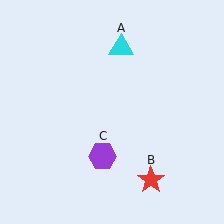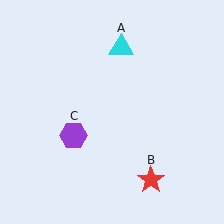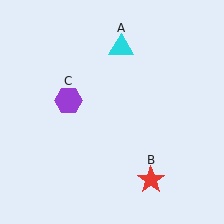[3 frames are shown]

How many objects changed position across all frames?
1 object changed position: purple hexagon (object C).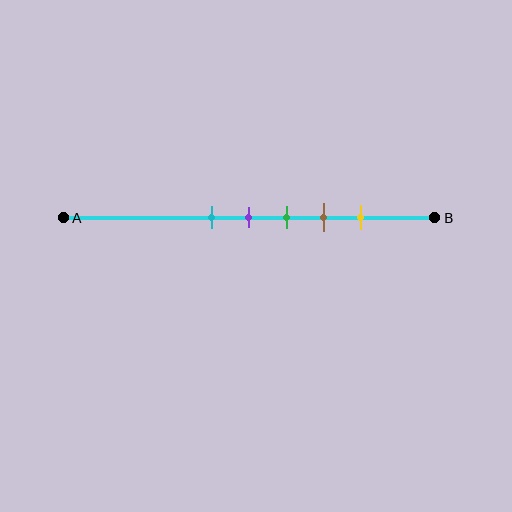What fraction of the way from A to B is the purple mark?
The purple mark is approximately 50% (0.5) of the way from A to B.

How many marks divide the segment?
There are 5 marks dividing the segment.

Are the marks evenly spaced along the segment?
Yes, the marks are approximately evenly spaced.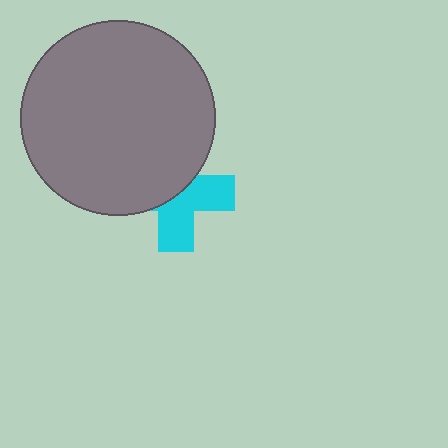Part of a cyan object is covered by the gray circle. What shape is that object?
It is a cross.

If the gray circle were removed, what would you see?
You would see the complete cyan cross.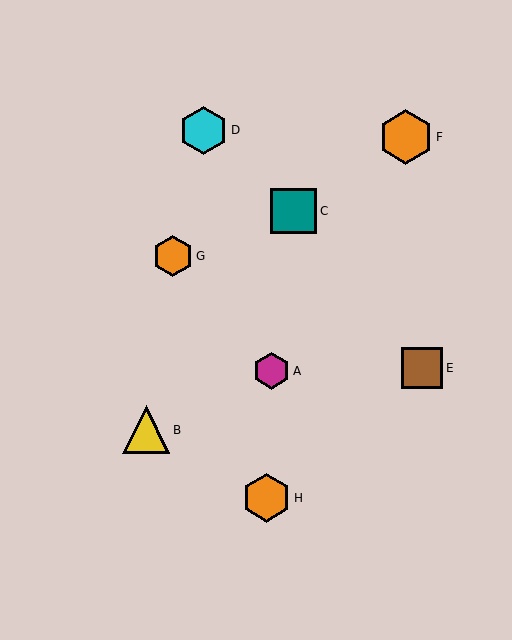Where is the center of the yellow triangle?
The center of the yellow triangle is at (146, 430).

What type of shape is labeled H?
Shape H is an orange hexagon.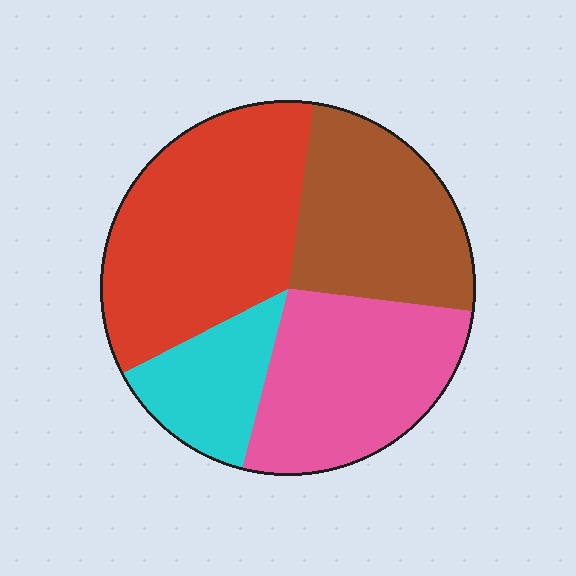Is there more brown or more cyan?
Brown.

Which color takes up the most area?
Red, at roughly 35%.